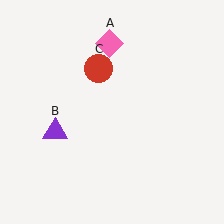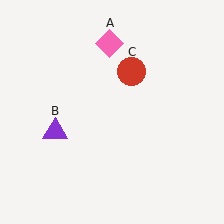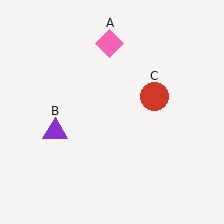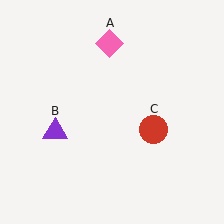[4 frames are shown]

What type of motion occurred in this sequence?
The red circle (object C) rotated clockwise around the center of the scene.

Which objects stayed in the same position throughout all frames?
Pink diamond (object A) and purple triangle (object B) remained stationary.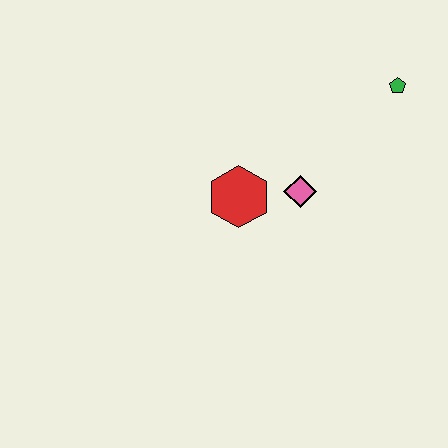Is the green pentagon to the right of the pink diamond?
Yes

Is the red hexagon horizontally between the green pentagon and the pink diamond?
No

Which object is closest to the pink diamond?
The red hexagon is closest to the pink diamond.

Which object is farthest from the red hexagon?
The green pentagon is farthest from the red hexagon.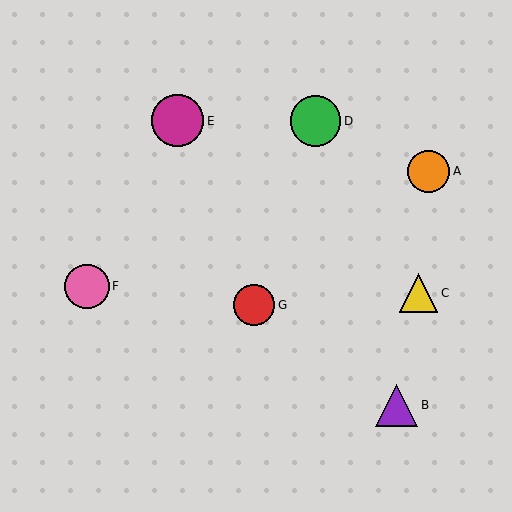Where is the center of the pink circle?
The center of the pink circle is at (87, 286).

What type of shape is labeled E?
Shape E is a magenta circle.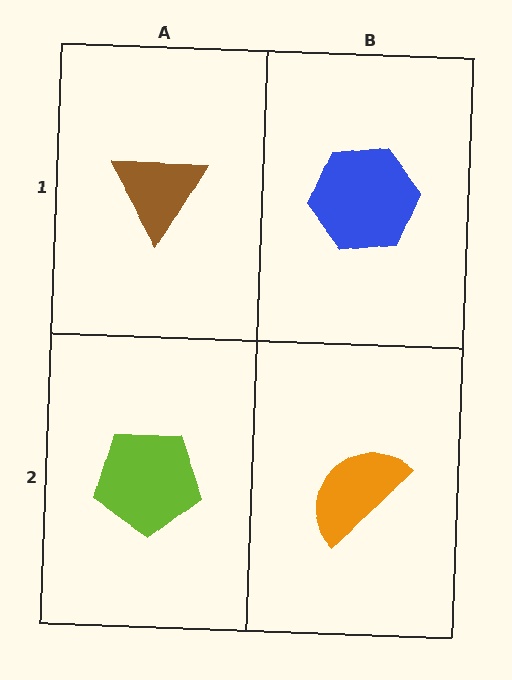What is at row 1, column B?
A blue hexagon.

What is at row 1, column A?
A brown triangle.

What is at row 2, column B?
An orange semicircle.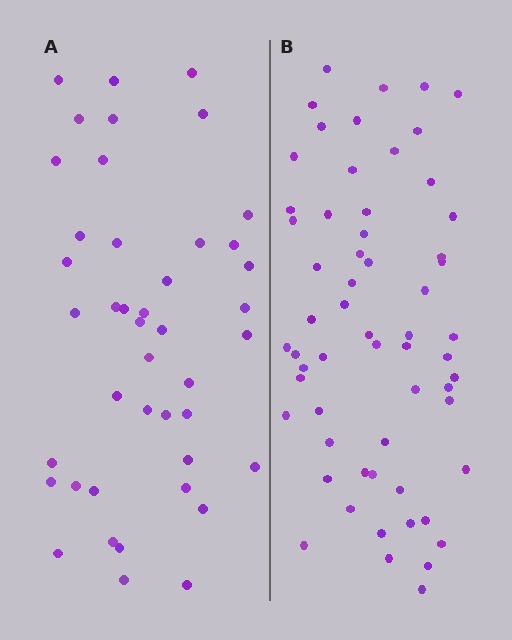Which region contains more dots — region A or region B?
Region B (the right region) has more dots.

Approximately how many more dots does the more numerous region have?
Region B has approximately 15 more dots than region A.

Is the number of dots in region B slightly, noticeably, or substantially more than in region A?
Region B has noticeably more, but not dramatically so. The ratio is roughly 1.4 to 1.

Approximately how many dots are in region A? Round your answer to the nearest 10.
About 40 dots. (The exact count is 43, which rounds to 40.)